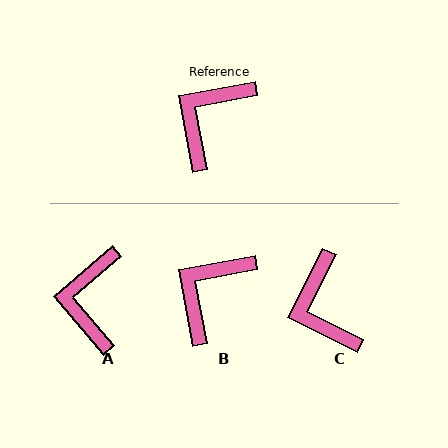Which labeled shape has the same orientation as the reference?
B.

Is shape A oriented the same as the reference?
No, it is off by about 30 degrees.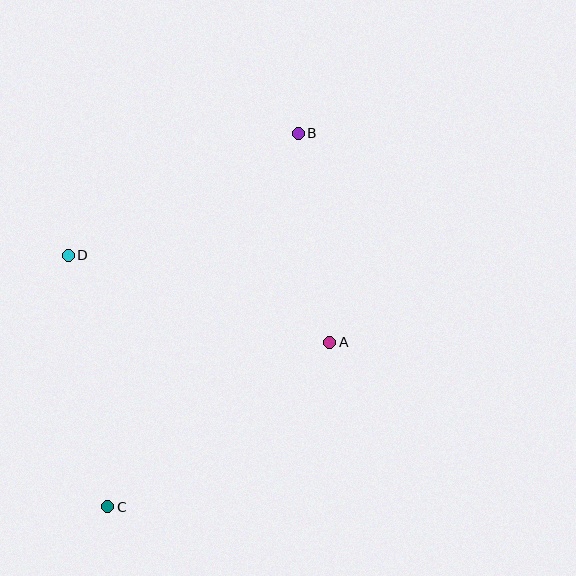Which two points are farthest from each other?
Points B and C are farthest from each other.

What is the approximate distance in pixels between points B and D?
The distance between B and D is approximately 260 pixels.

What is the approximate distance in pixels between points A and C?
The distance between A and C is approximately 277 pixels.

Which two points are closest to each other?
Points A and B are closest to each other.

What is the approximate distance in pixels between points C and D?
The distance between C and D is approximately 255 pixels.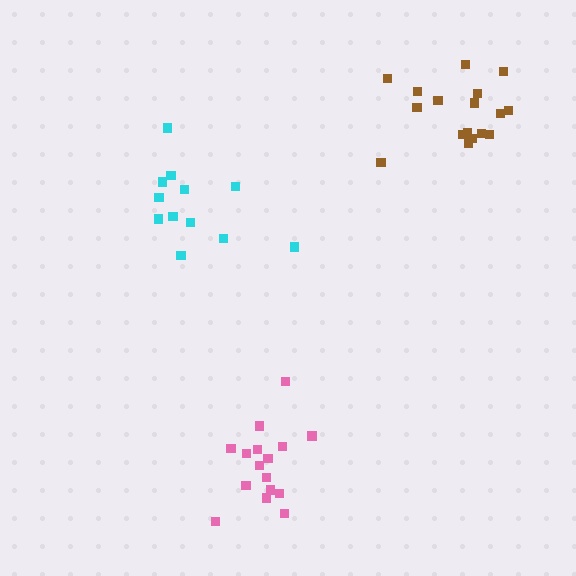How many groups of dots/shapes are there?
There are 3 groups.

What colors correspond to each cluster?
The clusters are colored: pink, brown, cyan.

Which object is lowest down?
The pink cluster is bottommost.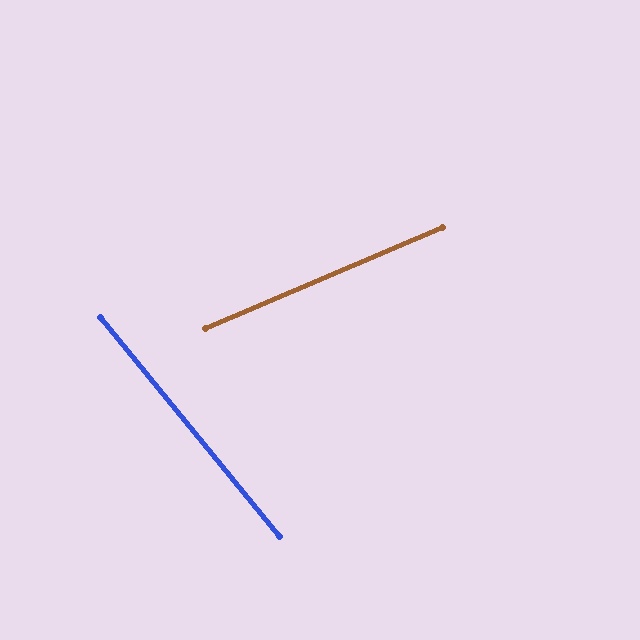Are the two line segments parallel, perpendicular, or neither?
Neither parallel nor perpendicular — they differ by about 74°.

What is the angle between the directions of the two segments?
Approximately 74 degrees.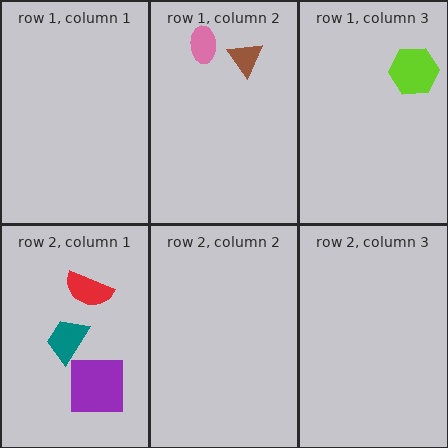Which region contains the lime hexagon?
The row 1, column 3 region.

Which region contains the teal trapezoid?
The row 2, column 1 region.